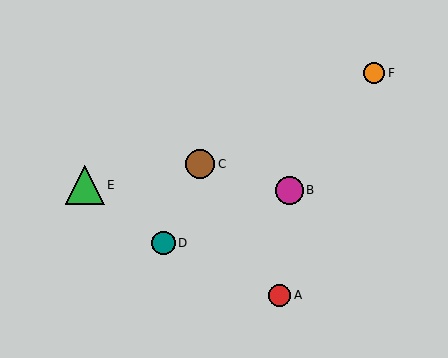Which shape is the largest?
The green triangle (labeled E) is the largest.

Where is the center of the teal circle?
The center of the teal circle is at (163, 243).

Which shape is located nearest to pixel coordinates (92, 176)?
The green triangle (labeled E) at (85, 185) is nearest to that location.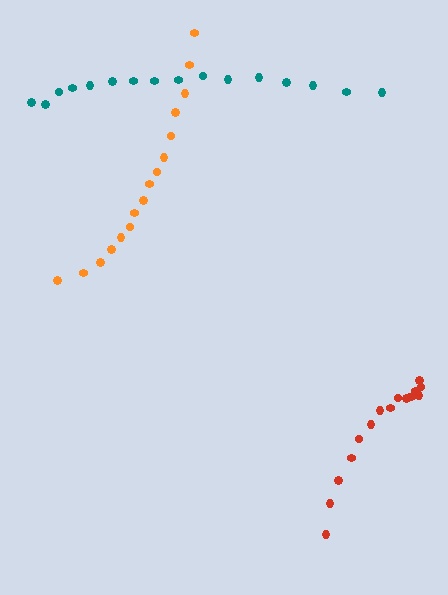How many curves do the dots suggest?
There are 3 distinct paths.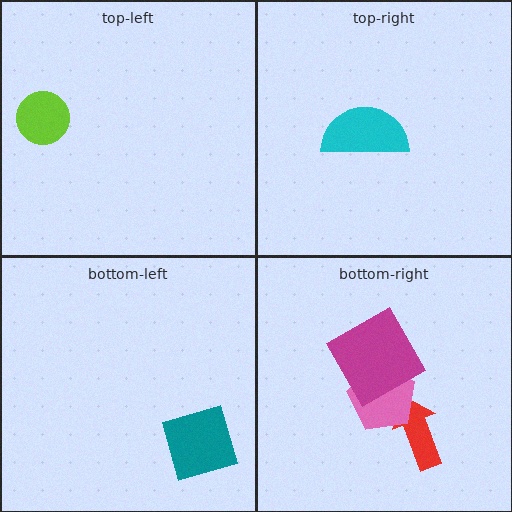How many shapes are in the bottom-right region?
3.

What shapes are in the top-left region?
The lime circle.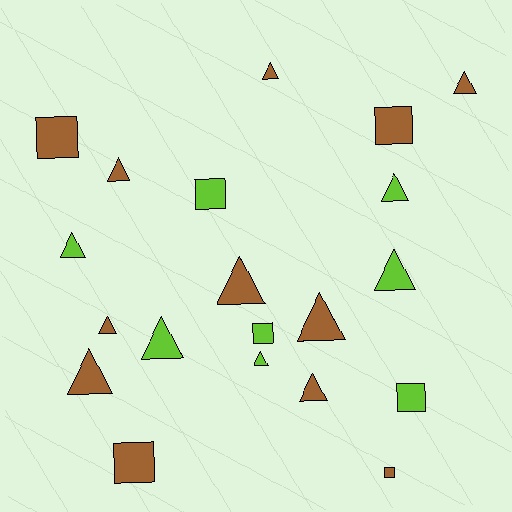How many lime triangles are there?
There are 5 lime triangles.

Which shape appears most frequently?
Triangle, with 13 objects.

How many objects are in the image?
There are 20 objects.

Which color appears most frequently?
Brown, with 12 objects.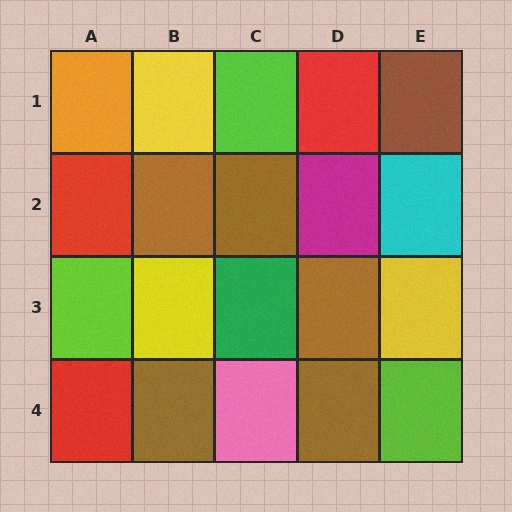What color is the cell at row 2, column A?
Red.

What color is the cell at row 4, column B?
Brown.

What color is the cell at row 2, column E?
Cyan.